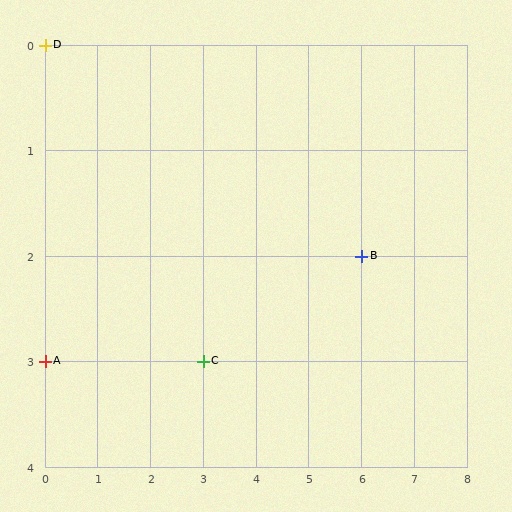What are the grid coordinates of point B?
Point B is at grid coordinates (6, 2).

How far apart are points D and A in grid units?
Points D and A are 3 rows apart.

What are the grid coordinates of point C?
Point C is at grid coordinates (3, 3).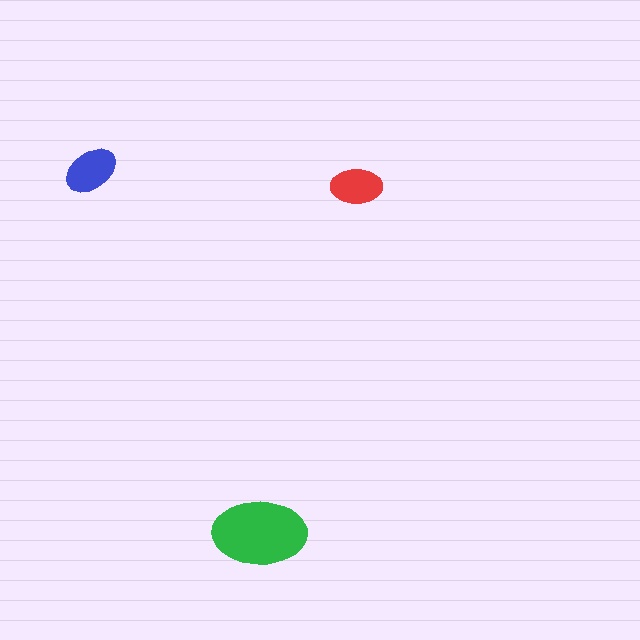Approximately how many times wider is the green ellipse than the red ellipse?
About 2 times wider.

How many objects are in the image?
There are 3 objects in the image.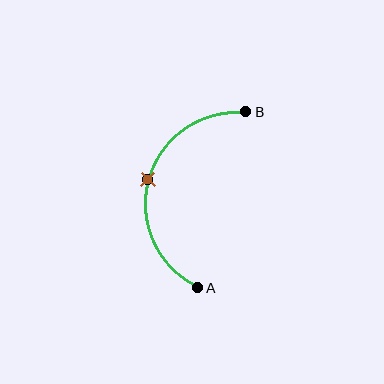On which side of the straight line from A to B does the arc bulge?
The arc bulges to the left of the straight line connecting A and B.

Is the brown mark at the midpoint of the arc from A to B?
Yes. The brown mark lies on the arc at equal arc-length from both A and B — it is the arc midpoint.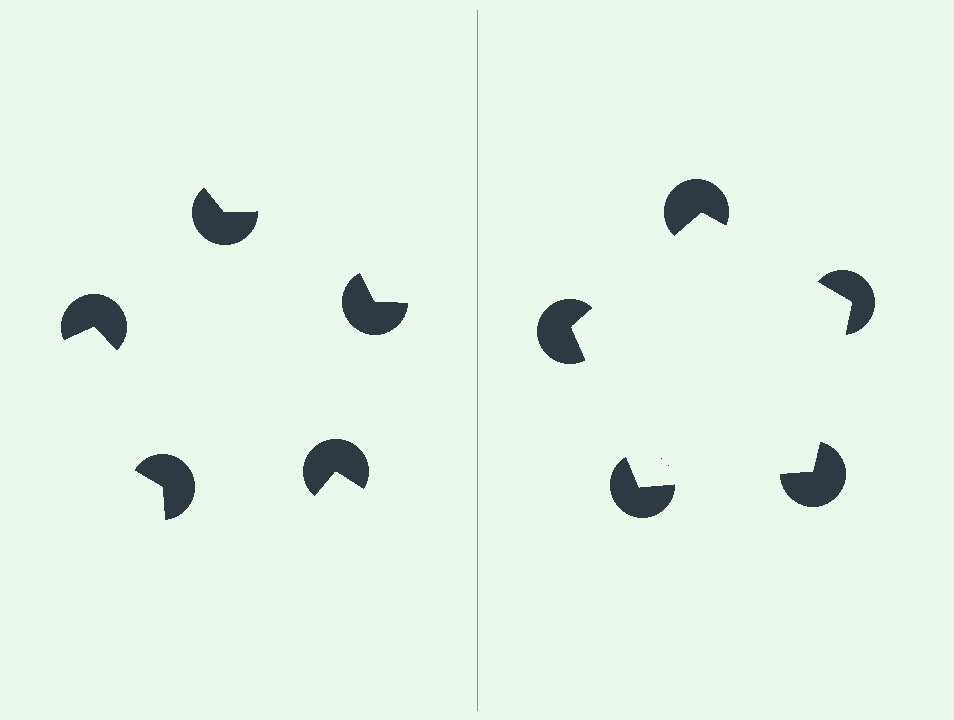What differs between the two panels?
The pac-man discs are positioned identically on both sides; only the wedge orientations differ. On the right they align to a pentagon; on the left they are misaligned.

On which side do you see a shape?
An illusory pentagon appears on the right side. On the left side the wedge cuts are rotated, so no coherent shape forms.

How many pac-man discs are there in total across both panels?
10 — 5 on each side.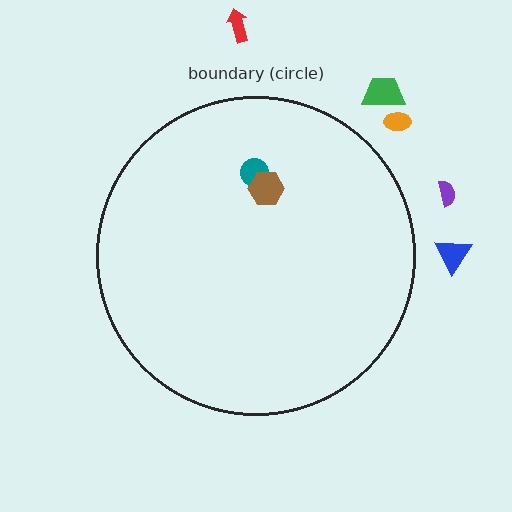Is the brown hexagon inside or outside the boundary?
Inside.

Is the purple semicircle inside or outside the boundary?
Outside.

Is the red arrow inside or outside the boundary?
Outside.